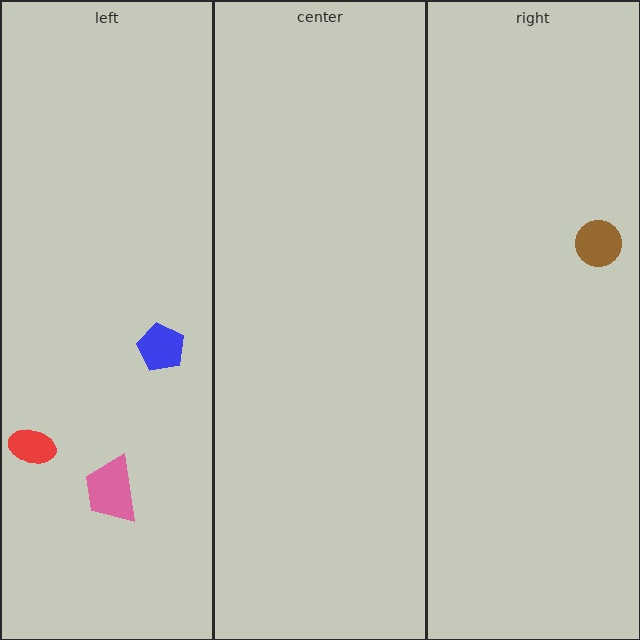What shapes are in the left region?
The blue pentagon, the red ellipse, the pink trapezoid.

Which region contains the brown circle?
The right region.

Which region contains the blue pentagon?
The left region.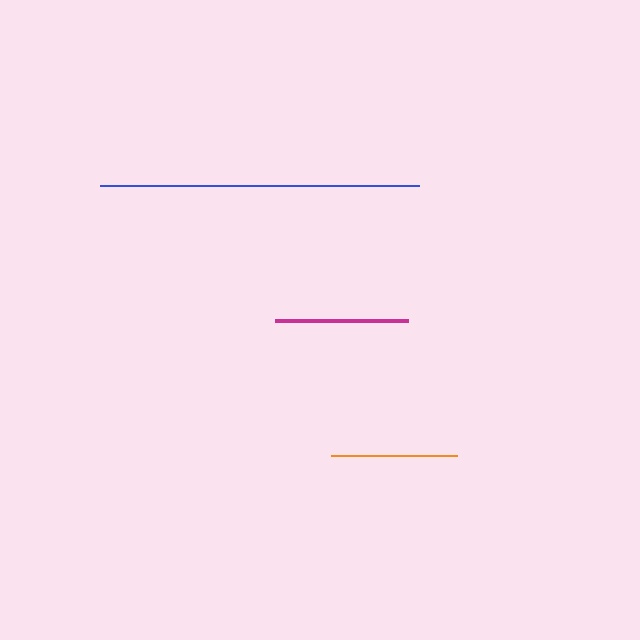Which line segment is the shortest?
The orange line is the shortest at approximately 127 pixels.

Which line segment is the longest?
The blue line is the longest at approximately 319 pixels.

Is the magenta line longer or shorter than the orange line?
The magenta line is longer than the orange line.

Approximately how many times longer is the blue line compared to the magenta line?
The blue line is approximately 2.4 times the length of the magenta line.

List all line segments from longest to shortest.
From longest to shortest: blue, magenta, orange.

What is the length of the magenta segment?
The magenta segment is approximately 133 pixels long.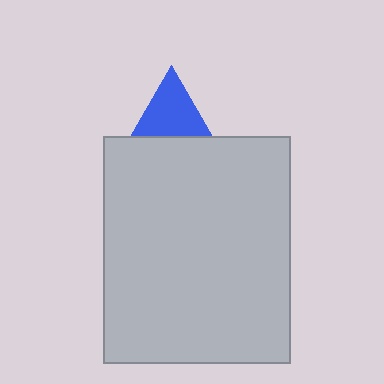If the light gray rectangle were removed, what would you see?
You would see the complete blue triangle.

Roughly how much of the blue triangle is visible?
About half of it is visible (roughly 46%).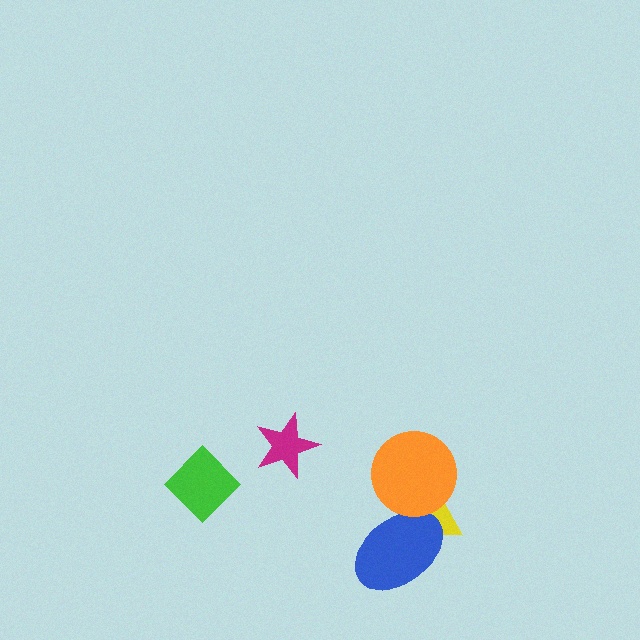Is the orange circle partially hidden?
No, no other shape covers it.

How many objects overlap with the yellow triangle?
2 objects overlap with the yellow triangle.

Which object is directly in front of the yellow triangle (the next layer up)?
The blue ellipse is directly in front of the yellow triangle.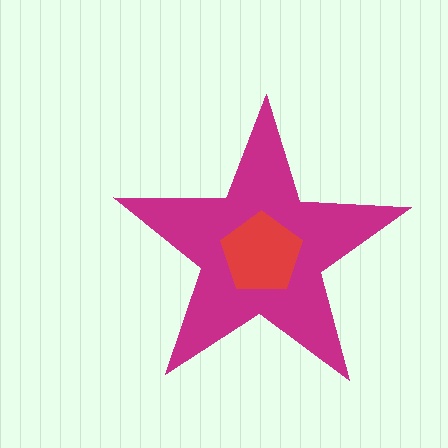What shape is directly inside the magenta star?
The red pentagon.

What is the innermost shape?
The red pentagon.